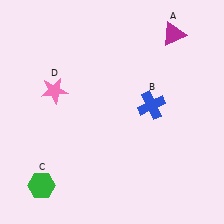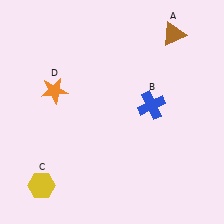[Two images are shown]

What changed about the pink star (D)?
In Image 1, D is pink. In Image 2, it changed to orange.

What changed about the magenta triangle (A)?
In Image 1, A is magenta. In Image 2, it changed to brown.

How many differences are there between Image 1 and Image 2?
There are 3 differences between the two images.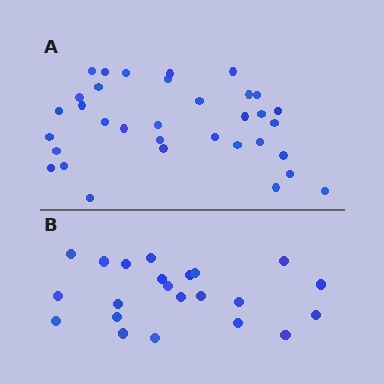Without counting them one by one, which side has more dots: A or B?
Region A (the top region) has more dots.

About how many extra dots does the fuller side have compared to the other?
Region A has roughly 12 or so more dots than region B.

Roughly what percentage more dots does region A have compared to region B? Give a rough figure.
About 55% more.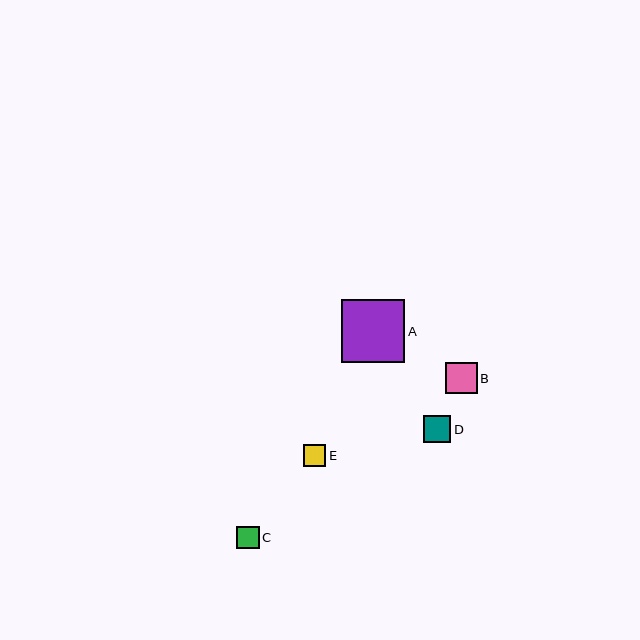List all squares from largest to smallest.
From largest to smallest: A, B, D, C, E.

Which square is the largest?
Square A is the largest with a size of approximately 63 pixels.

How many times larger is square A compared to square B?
Square A is approximately 2.0 times the size of square B.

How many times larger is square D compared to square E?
Square D is approximately 1.2 times the size of square E.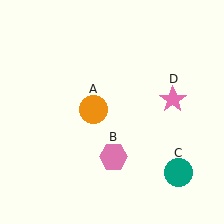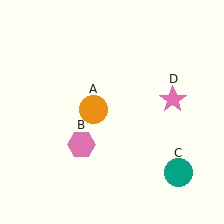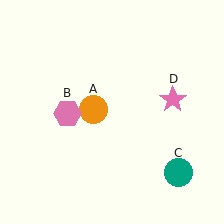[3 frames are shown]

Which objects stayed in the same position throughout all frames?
Orange circle (object A) and teal circle (object C) and pink star (object D) remained stationary.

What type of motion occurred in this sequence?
The pink hexagon (object B) rotated clockwise around the center of the scene.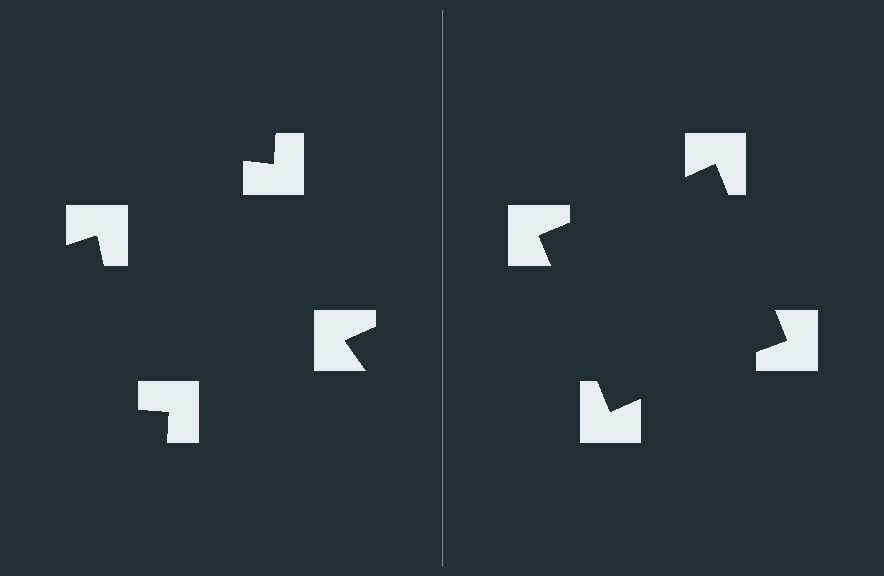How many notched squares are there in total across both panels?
8 — 4 on each side.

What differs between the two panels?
The notched squares are positioned identically on both sides; only the wedge orientations differ. On the right they align to a square; on the left they are misaligned.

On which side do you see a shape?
An illusory square appears on the right side. On the left side the wedge cuts are rotated, so no coherent shape forms.